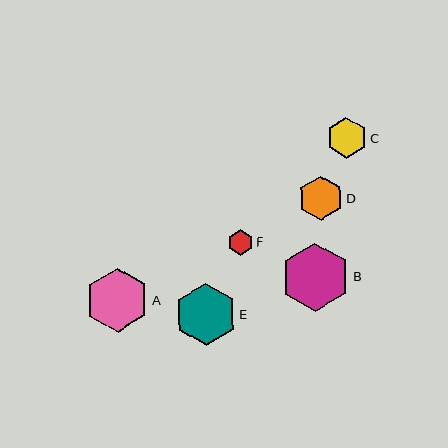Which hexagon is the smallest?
Hexagon F is the smallest with a size of approximately 25 pixels.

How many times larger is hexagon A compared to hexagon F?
Hexagon A is approximately 2.5 times the size of hexagon F.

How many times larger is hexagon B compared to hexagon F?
Hexagon B is approximately 2.7 times the size of hexagon F.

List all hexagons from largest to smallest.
From largest to smallest: B, A, E, D, C, F.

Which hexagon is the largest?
Hexagon B is the largest with a size of approximately 68 pixels.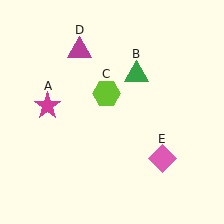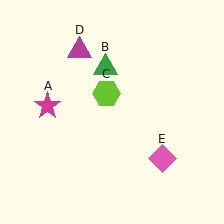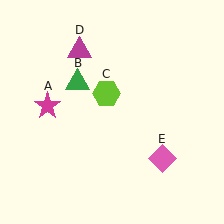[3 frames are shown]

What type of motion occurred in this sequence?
The green triangle (object B) rotated counterclockwise around the center of the scene.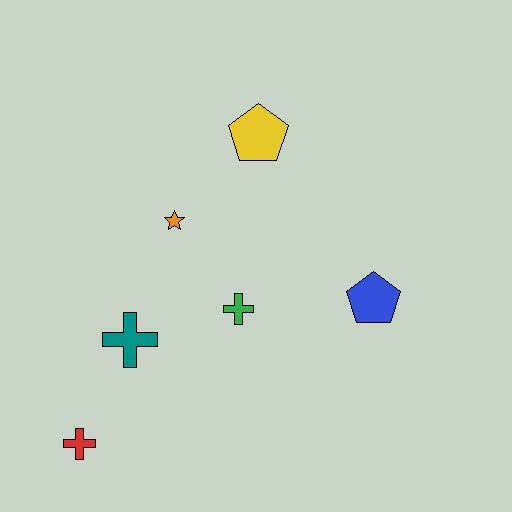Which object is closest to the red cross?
The teal cross is closest to the red cross.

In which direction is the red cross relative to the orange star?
The red cross is below the orange star.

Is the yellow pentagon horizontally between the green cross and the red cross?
No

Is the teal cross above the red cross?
Yes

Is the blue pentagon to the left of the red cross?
No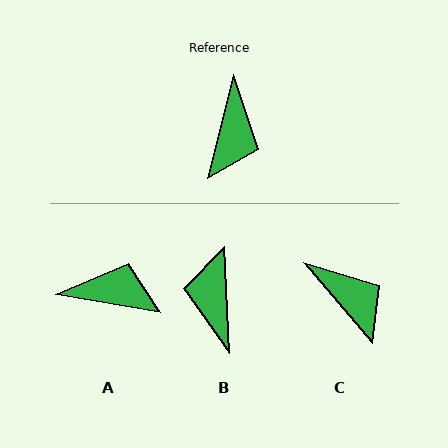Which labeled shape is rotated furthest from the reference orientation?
B, about 163 degrees away.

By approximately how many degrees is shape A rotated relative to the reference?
Approximately 95 degrees counter-clockwise.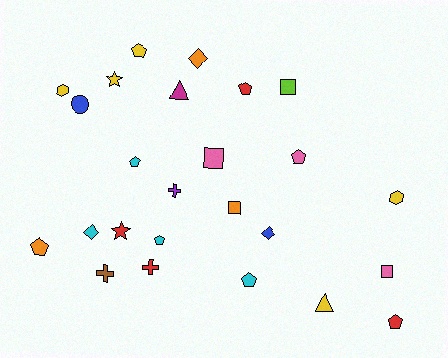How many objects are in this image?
There are 25 objects.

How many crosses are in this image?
There are 3 crosses.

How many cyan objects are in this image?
There are 4 cyan objects.